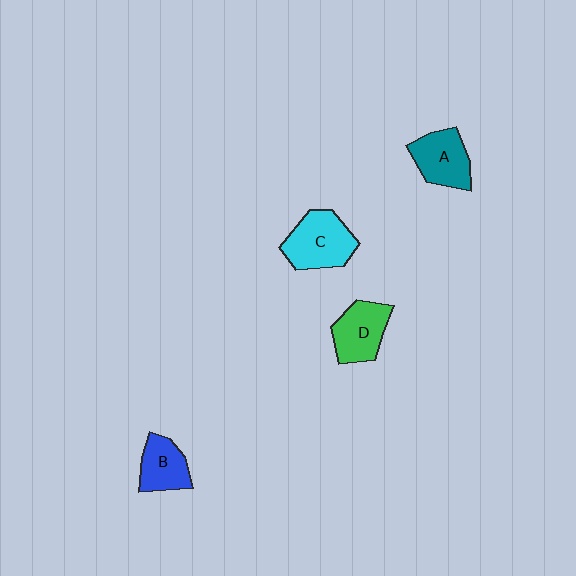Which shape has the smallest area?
Shape B (blue).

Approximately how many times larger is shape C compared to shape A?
Approximately 1.2 times.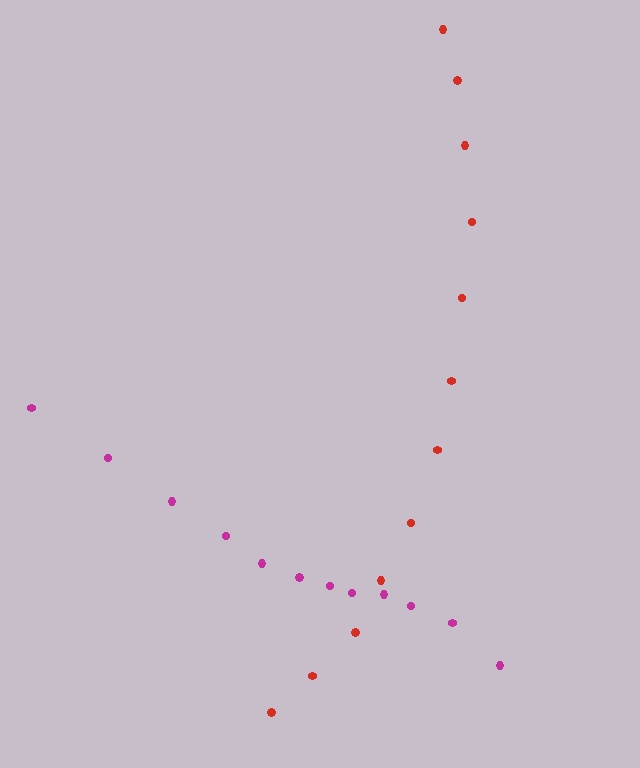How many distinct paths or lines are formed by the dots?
There are 2 distinct paths.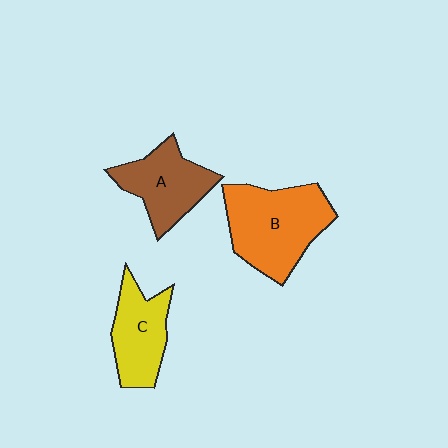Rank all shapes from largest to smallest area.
From largest to smallest: B (orange), A (brown), C (yellow).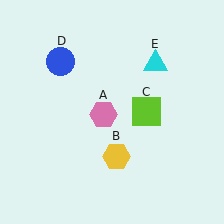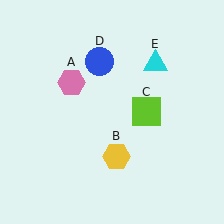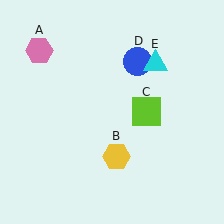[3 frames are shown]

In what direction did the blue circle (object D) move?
The blue circle (object D) moved right.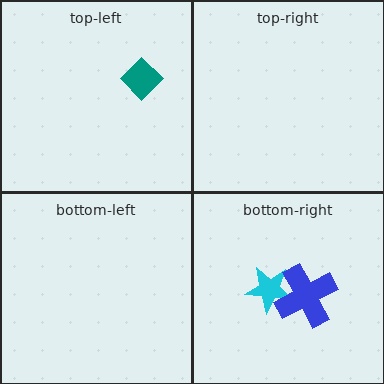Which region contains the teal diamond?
The top-left region.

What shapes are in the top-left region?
The teal diamond.